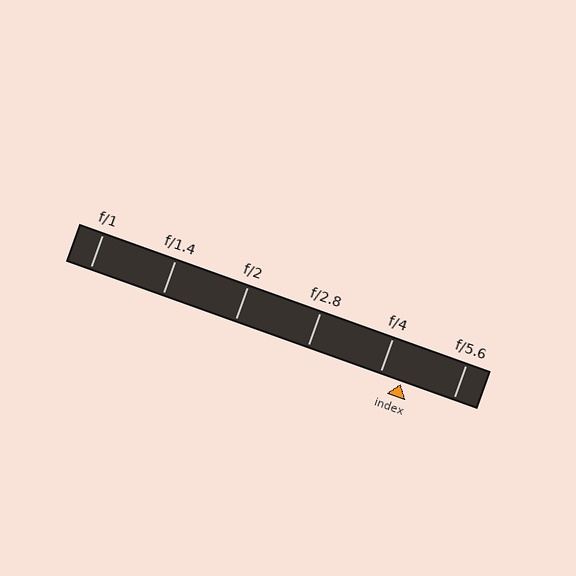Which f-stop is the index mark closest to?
The index mark is closest to f/4.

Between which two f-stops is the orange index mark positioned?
The index mark is between f/4 and f/5.6.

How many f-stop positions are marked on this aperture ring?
There are 6 f-stop positions marked.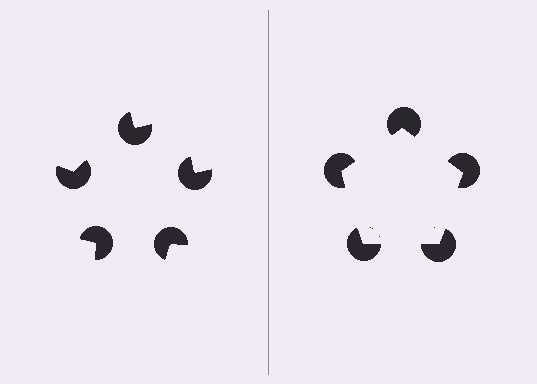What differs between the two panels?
The pac-man discs are positioned identically on both sides; only the wedge orientations differ. On the right they align to a pentagon; on the left they are misaligned.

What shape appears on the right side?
An illusory pentagon.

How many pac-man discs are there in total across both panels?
10 — 5 on each side.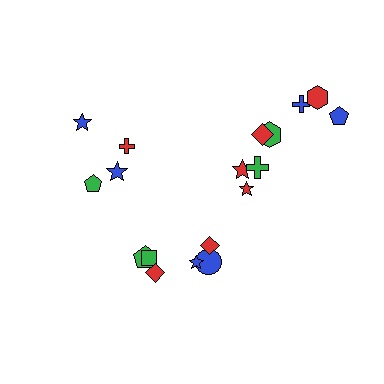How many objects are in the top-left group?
There are 4 objects.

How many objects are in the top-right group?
There are 8 objects.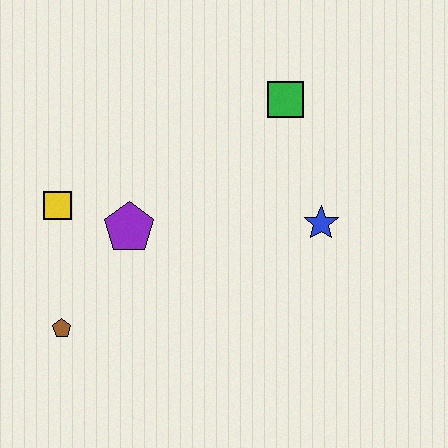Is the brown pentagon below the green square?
Yes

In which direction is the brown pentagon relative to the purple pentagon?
The brown pentagon is below the purple pentagon.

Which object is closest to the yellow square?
The purple pentagon is closest to the yellow square.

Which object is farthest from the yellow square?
The blue star is farthest from the yellow square.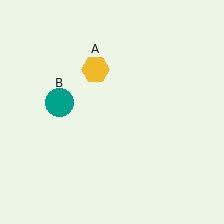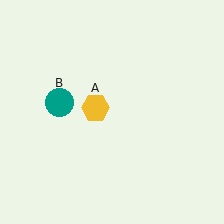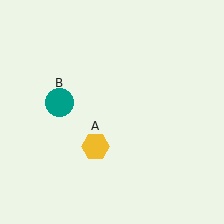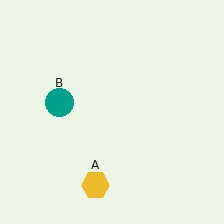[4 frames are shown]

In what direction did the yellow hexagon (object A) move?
The yellow hexagon (object A) moved down.